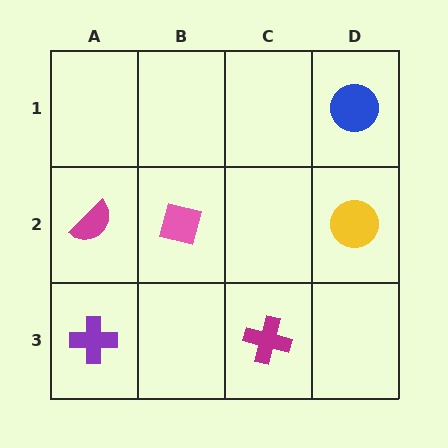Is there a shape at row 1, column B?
No, that cell is empty.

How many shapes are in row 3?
2 shapes.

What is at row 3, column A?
A purple cross.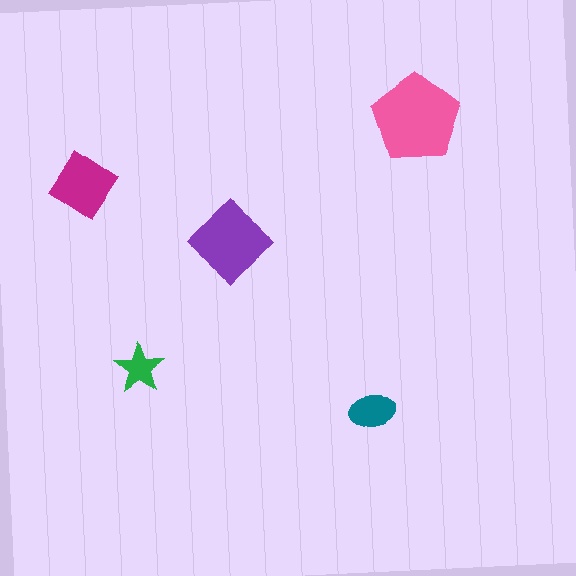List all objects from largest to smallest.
The pink pentagon, the purple diamond, the magenta diamond, the teal ellipse, the green star.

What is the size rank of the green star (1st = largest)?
5th.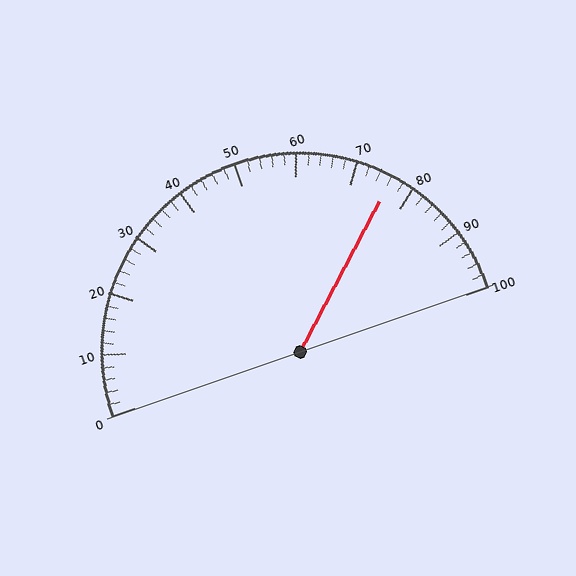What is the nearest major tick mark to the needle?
The nearest major tick mark is 80.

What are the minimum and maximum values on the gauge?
The gauge ranges from 0 to 100.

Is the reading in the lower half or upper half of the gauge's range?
The reading is in the upper half of the range (0 to 100).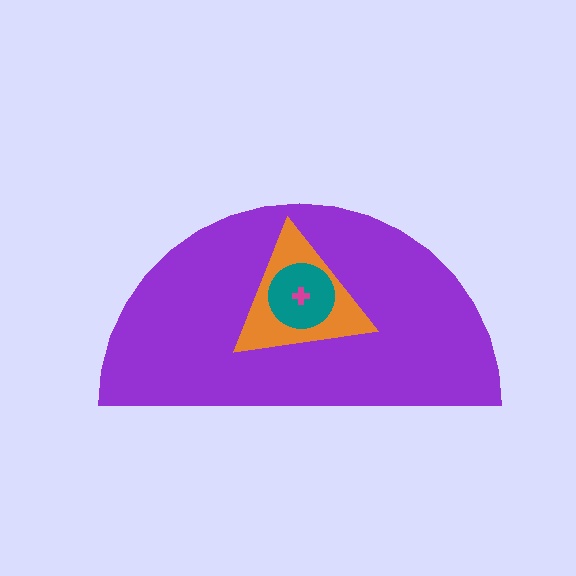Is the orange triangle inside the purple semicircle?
Yes.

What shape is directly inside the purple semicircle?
The orange triangle.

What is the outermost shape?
The purple semicircle.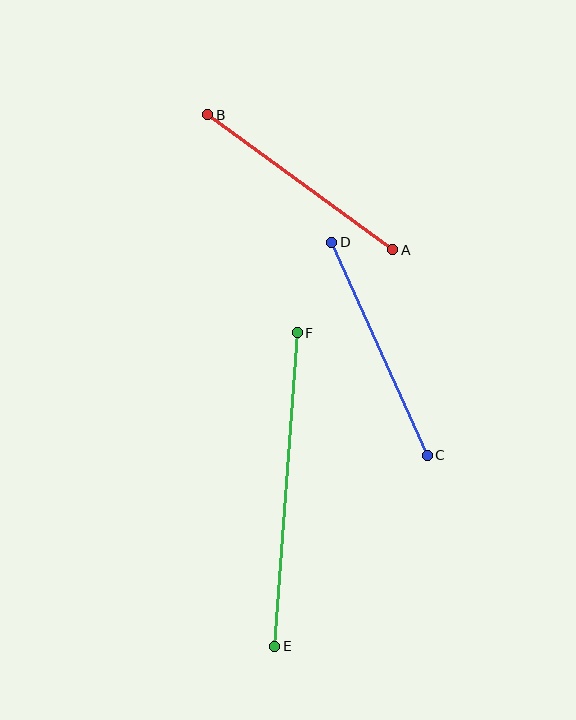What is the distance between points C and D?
The distance is approximately 233 pixels.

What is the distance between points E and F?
The distance is approximately 314 pixels.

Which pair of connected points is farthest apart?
Points E and F are farthest apart.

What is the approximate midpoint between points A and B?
The midpoint is at approximately (300, 182) pixels.